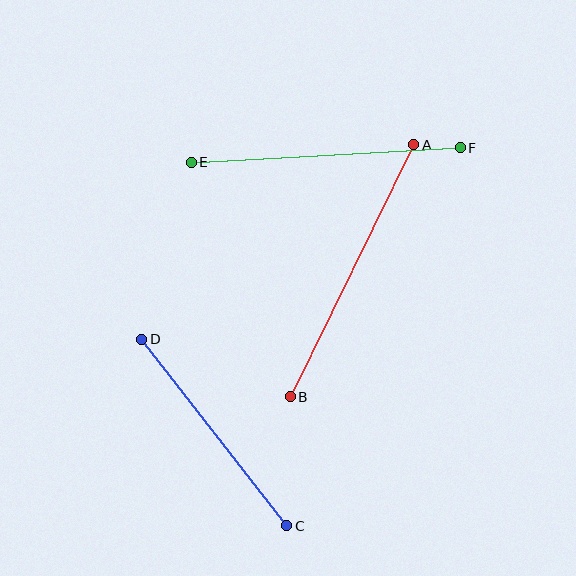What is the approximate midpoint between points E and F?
The midpoint is at approximately (326, 155) pixels.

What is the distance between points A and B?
The distance is approximately 281 pixels.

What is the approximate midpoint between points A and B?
The midpoint is at approximately (352, 271) pixels.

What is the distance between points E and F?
The distance is approximately 269 pixels.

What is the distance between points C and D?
The distance is approximately 236 pixels.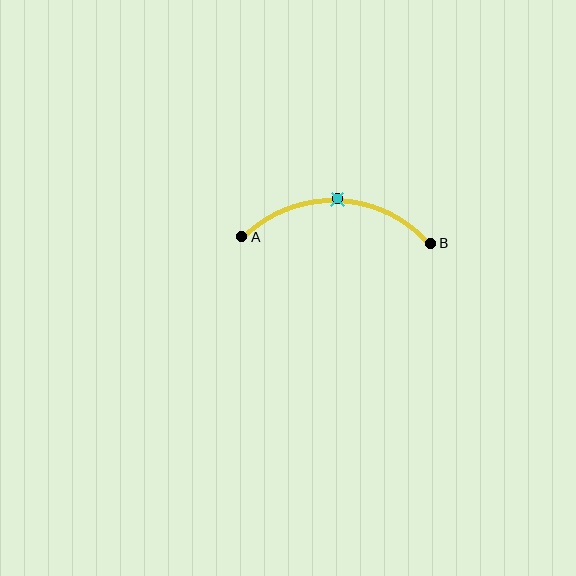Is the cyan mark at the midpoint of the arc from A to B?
Yes. The cyan mark lies on the arc at equal arc-length from both A and B — it is the arc midpoint.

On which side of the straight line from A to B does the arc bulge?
The arc bulges above the straight line connecting A and B.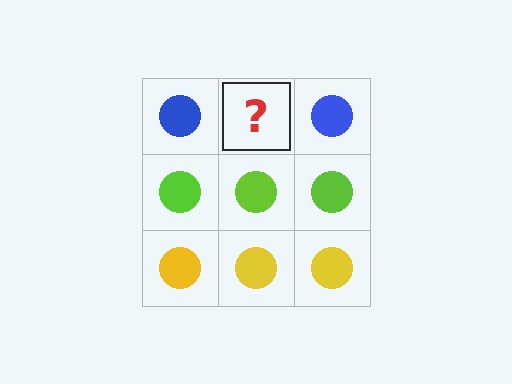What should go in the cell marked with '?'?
The missing cell should contain a blue circle.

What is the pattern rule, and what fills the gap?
The rule is that each row has a consistent color. The gap should be filled with a blue circle.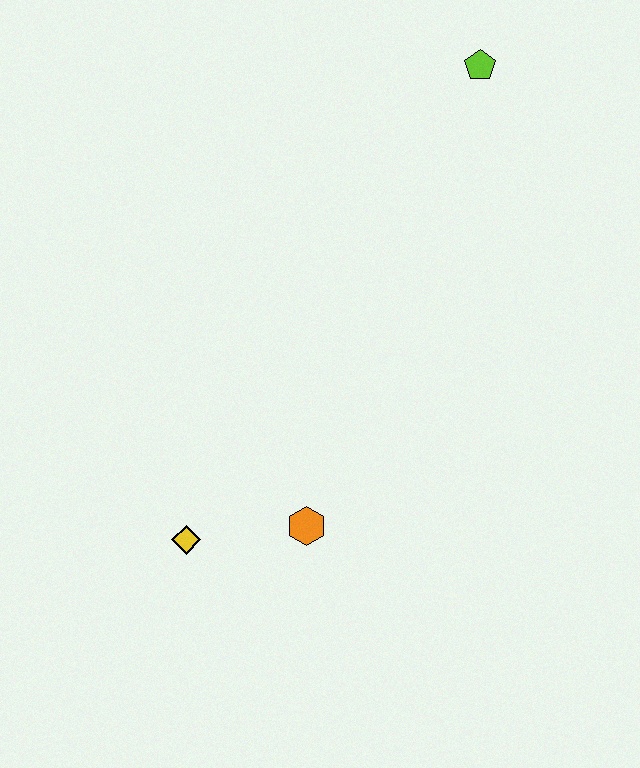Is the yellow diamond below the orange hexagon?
Yes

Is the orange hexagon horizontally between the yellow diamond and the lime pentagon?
Yes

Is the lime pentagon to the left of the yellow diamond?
No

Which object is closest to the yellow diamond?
The orange hexagon is closest to the yellow diamond.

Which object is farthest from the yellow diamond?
The lime pentagon is farthest from the yellow diamond.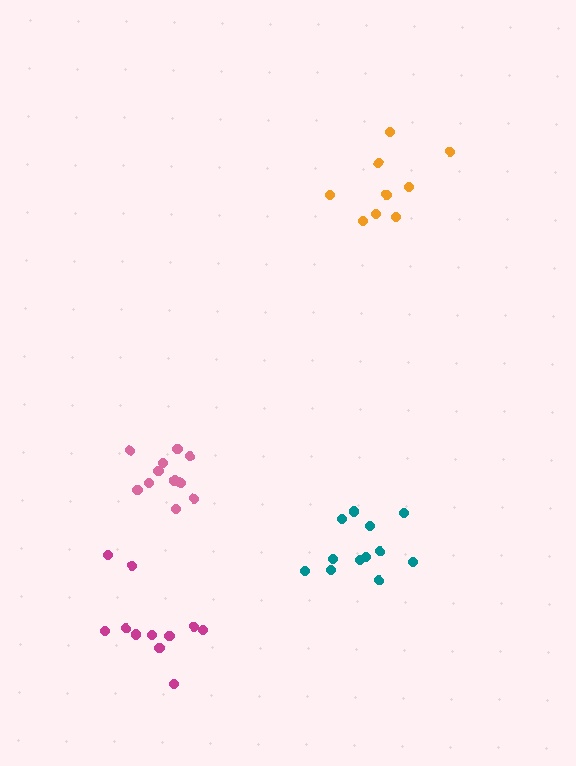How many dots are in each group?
Group 1: 12 dots, Group 2: 9 dots, Group 3: 11 dots, Group 4: 12 dots (44 total).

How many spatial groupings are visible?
There are 4 spatial groupings.